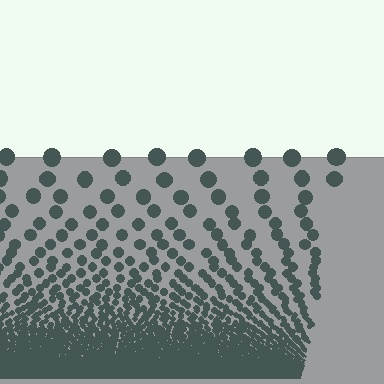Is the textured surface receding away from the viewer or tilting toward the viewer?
The surface appears to tilt toward the viewer. Texture elements get larger and sparser toward the top.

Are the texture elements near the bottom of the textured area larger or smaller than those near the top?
Smaller. The gradient is inverted — elements near the bottom are smaller and denser.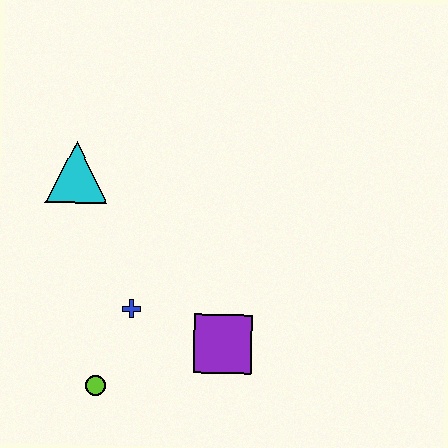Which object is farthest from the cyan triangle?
The purple square is farthest from the cyan triangle.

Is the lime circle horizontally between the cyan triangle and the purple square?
Yes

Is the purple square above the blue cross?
No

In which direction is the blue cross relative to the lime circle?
The blue cross is above the lime circle.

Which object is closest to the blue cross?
The lime circle is closest to the blue cross.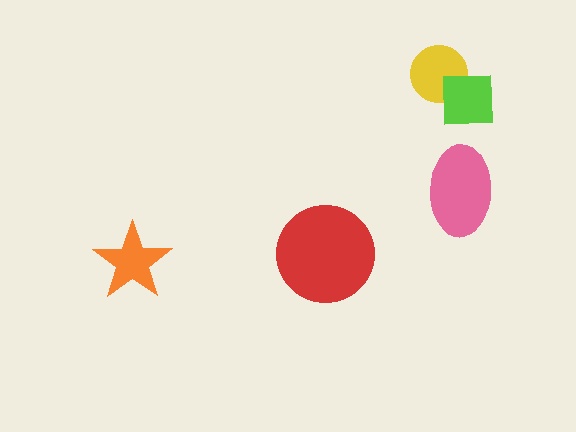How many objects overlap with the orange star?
0 objects overlap with the orange star.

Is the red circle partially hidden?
No, no other shape covers it.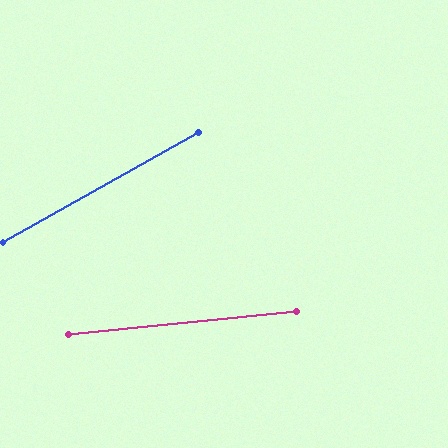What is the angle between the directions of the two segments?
Approximately 24 degrees.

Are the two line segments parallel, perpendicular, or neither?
Neither parallel nor perpendicular — they differ by about 24°.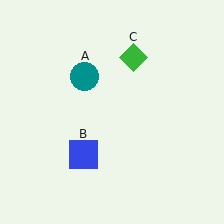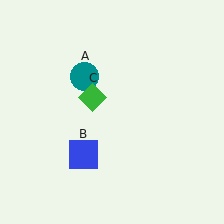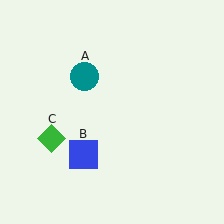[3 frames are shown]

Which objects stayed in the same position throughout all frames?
Teal circle (object A) and blue square (object B) remained stationary.